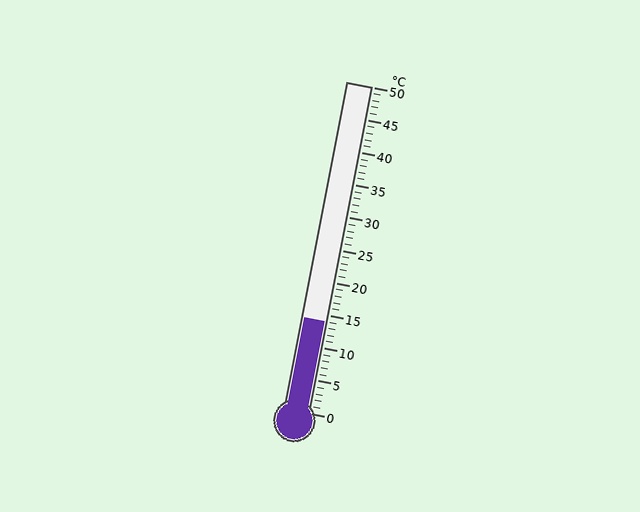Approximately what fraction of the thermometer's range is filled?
The thermometer is filled to approximately 30% of its range.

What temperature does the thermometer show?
The thermometer shows approximately 14°C.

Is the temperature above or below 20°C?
The temperature is below 20°C.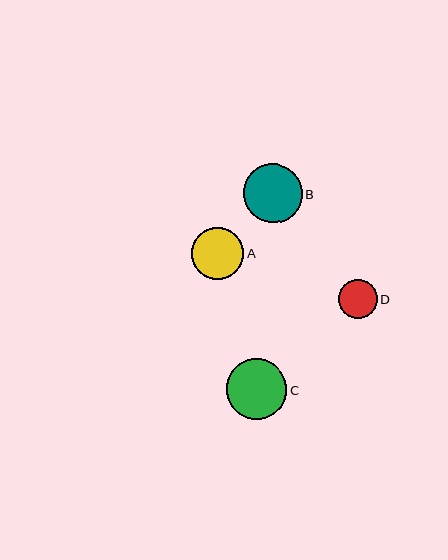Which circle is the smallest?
Circle D is the smallest with a size of approximately 39 pixels.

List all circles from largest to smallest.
From largest to smallest: C, B, A, D.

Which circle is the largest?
Circle C is the largest with a size of approximately 61 pixels.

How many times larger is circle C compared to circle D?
Circle C is approximately 1.6 times the size of circle D.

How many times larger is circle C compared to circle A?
Circle C is approximately 1.2 times the size of circle A.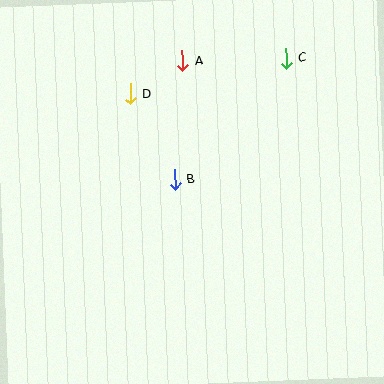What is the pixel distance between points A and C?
The distance between A and C is 104 pixels.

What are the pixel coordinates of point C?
Point C is at (286, 58).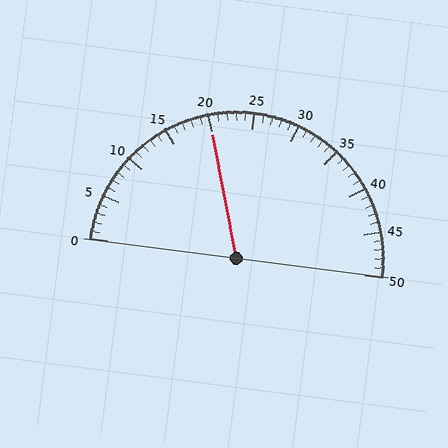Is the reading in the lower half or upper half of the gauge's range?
The reading is in the lower half of the range (0 to 50).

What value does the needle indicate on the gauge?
The needle indicates approximately 20.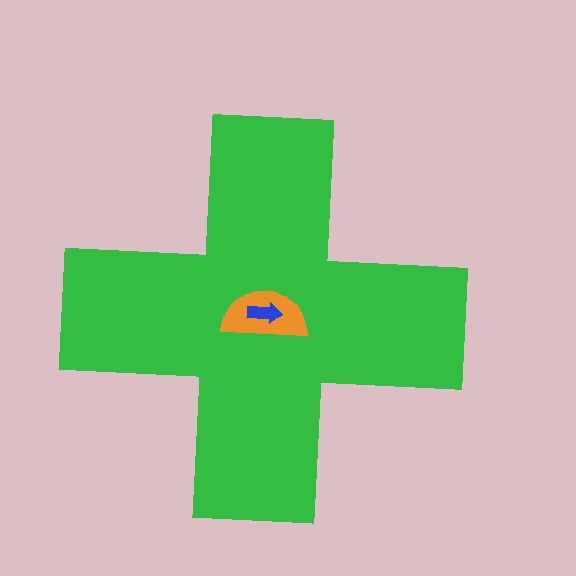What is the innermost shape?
The blue arrow.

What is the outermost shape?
The green cross.